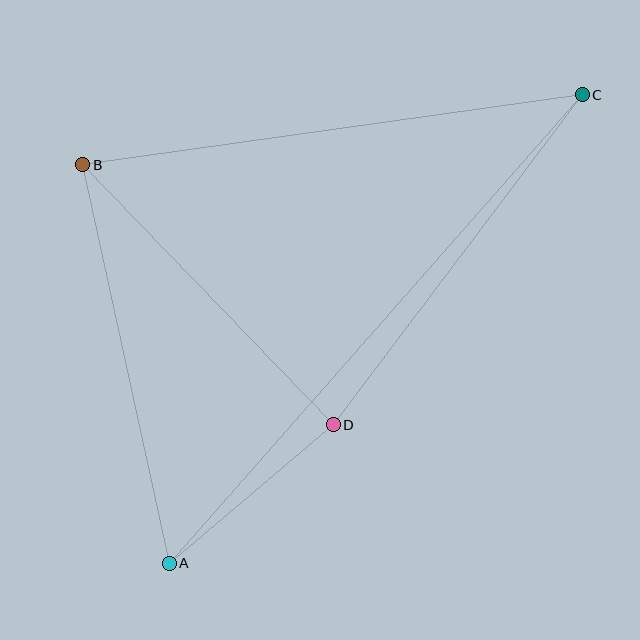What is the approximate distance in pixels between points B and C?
The distance between B and C is approximately 504 pixels.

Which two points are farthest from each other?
Points A and C are farthest from each other.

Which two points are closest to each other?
Points A and D are closest to each other.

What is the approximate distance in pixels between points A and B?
The distance between A and B is approximately 408 pixels.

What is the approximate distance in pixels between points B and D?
The distance between B and D is approximately 361 pixels.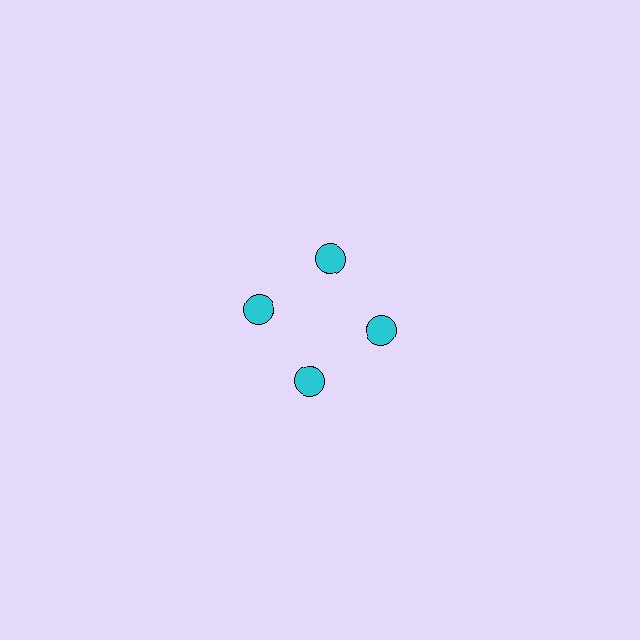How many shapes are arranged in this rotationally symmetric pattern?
There are 4 shapes, arranged in 4 groups of 1.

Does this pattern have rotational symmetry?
Yes, this pattern has 4-fold rotational symmetry. It looks the same after rotating 90 degrees around the center.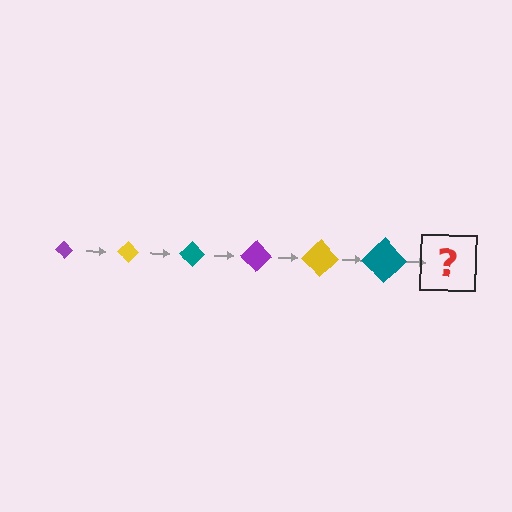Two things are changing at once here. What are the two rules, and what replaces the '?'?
The two rules are that the diamond grows larger each step and the color cycles through purple, yellow, and teal. The '?' should be a purple diamond, larger than the previous one.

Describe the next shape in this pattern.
It should be a purple diamond, larger than the previous one.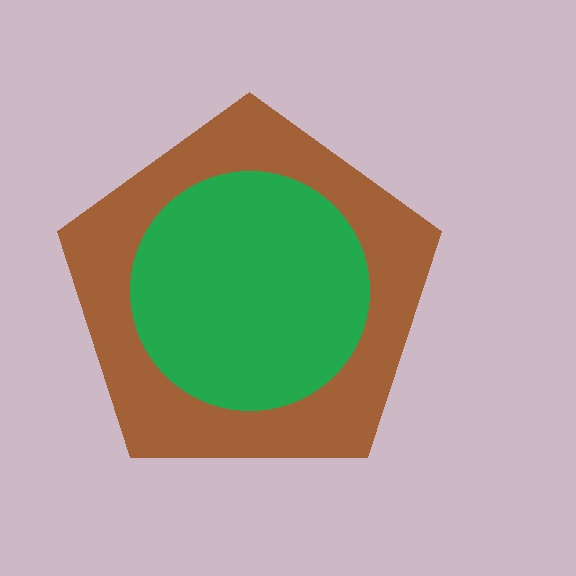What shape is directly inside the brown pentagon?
The green circle.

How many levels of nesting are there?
2.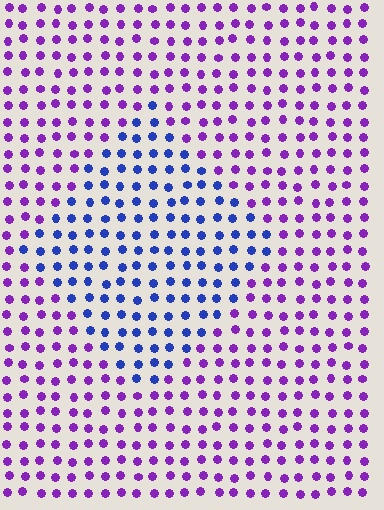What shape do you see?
I see a diamond.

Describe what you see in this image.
The image is filled with small purple elements in a uniform arrangement. A diamond-shaped region is visible where the elements are tinted to a slightly different hue, forming a subtle color boundary.